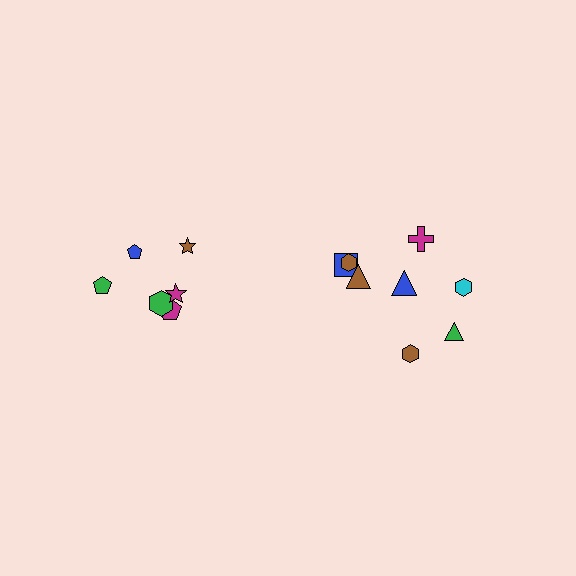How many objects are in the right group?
There are 8 objects.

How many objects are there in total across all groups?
There are 14 objects.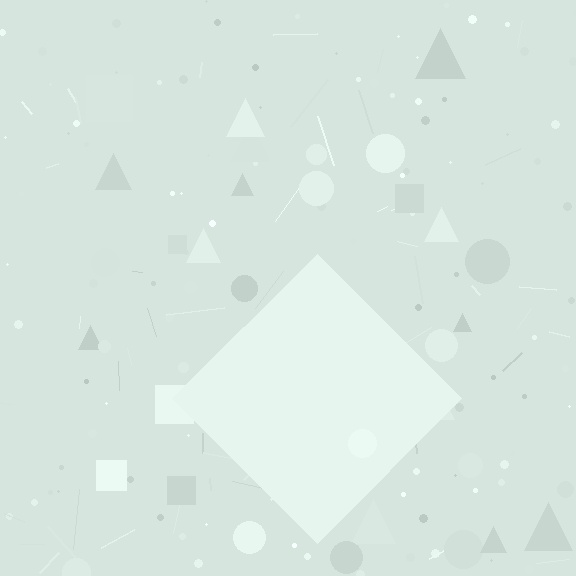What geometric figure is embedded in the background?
A diamond is embedded in the background.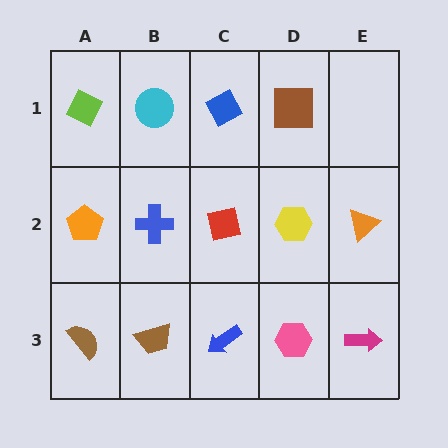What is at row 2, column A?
An orange pentagon.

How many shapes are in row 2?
5 shapes.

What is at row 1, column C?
A blue diamond.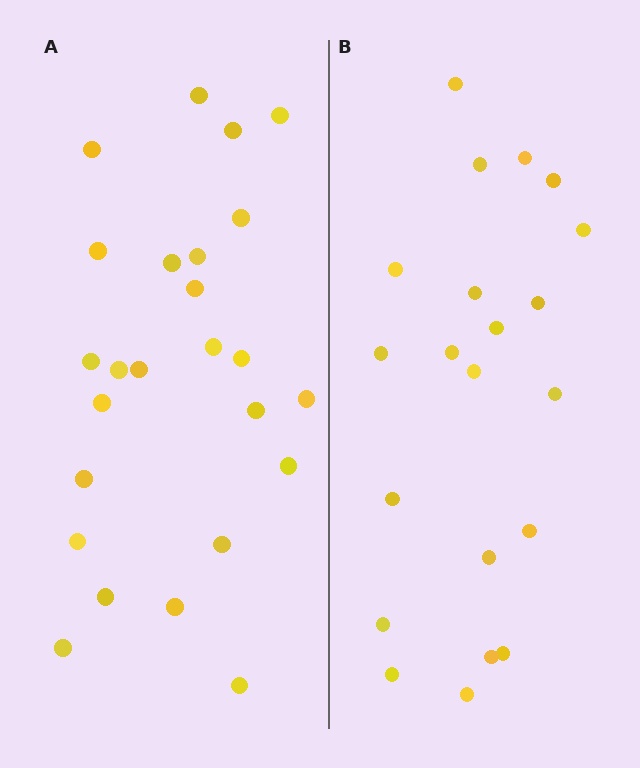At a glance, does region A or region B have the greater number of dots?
Region A (the left region) has more dots.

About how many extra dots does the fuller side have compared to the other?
Region A has about 4 more dots than region B.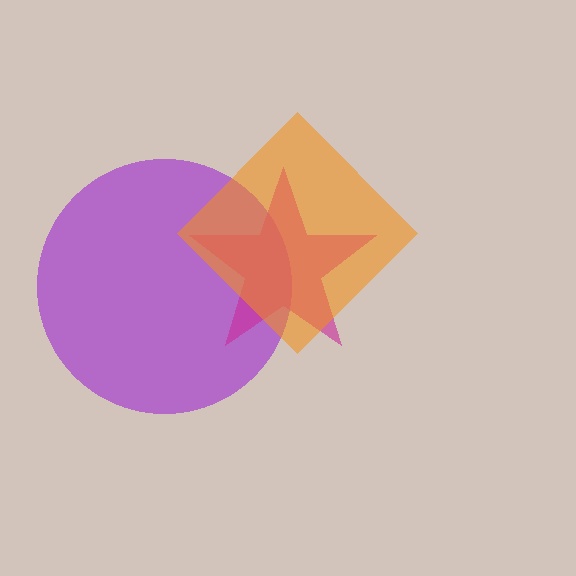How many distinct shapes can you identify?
There are 3 distinct shapes: a purple circle, a magenta star, an orange diamond.